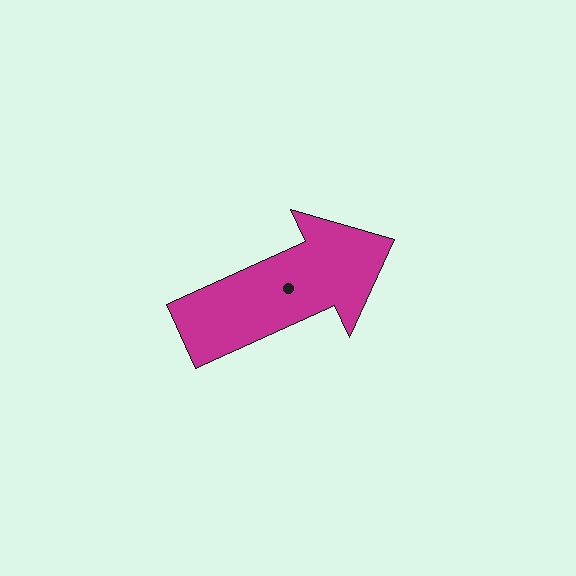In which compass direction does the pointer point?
Northeast.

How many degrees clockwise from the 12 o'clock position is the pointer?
Approximately 66 degrees.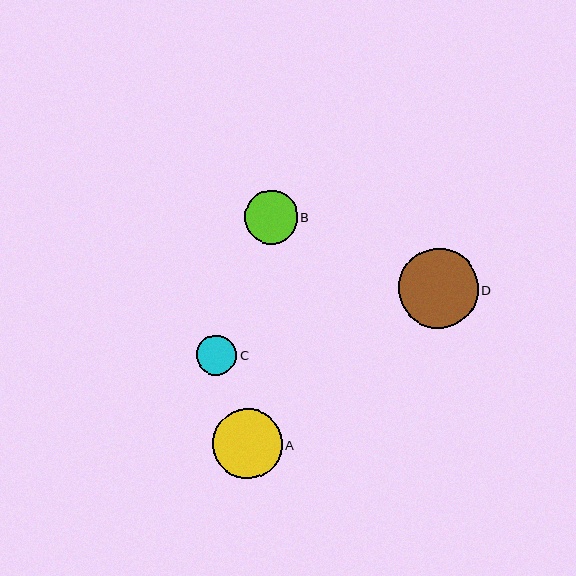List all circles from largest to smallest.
From largest to smallest: D, A, B, C.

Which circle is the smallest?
Circle C is the smallest with a size of approximately 40 pixels.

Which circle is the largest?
Circle D is the largest with a size of approximately 80 pixels.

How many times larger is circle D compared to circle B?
Circle D is approximately 1.5 times the size of circle B.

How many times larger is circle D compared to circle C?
Circle D is approximately 2.0 times the size of circle C.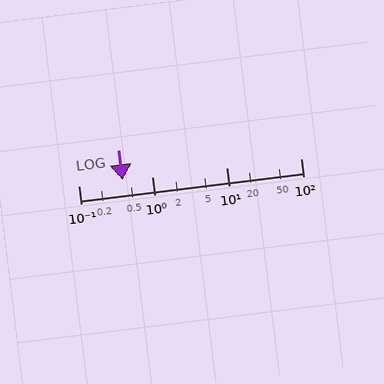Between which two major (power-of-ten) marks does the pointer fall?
The pointer is between 0.1 and 1.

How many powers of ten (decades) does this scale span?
The scale spans 3 decades, from 0.1 to 100.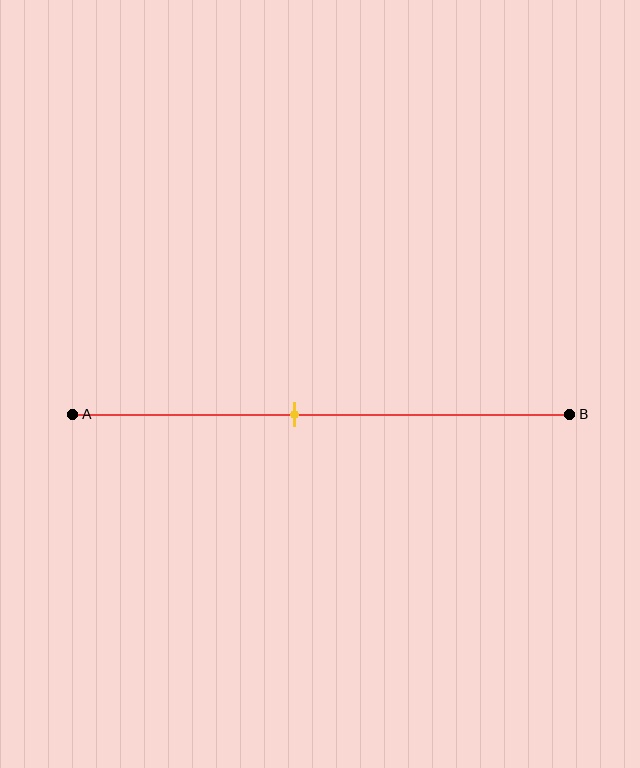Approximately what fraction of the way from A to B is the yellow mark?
The yellow mark is approximately 45% of the way from A to B.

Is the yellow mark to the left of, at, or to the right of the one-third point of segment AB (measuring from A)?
The yellow mark is to the right of the one-third point of segment AB.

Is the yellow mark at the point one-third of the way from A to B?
No, the mark is at about 45% from A, not at the 33% one-third point.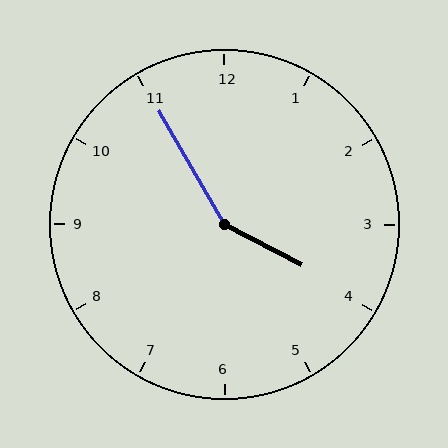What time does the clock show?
3:55.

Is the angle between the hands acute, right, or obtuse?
It is obtuse.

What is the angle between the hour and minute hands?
Approximately 148 degrees.